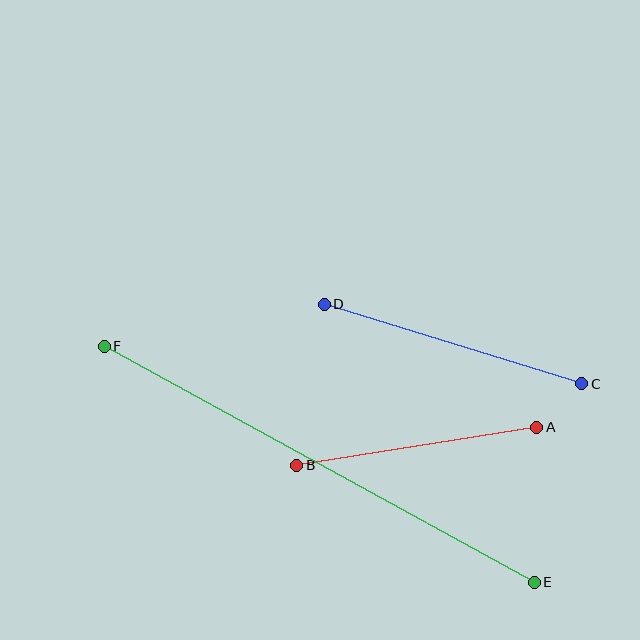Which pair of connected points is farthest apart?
Points E and F are farthest apart.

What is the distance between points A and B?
The distance is approximately 243 pixels.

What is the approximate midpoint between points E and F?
The midpoint is at approximately (319, 464) pixels.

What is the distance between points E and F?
The distance is approximately 490 pixels.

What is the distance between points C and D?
The distance is approximately 270 pixels.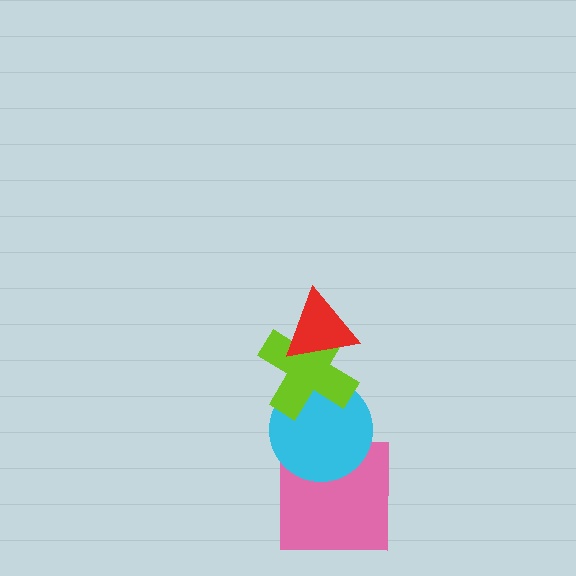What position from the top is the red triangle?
The red triangle is 1st from the top.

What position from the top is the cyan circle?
The cyan circle is 3rd from the top.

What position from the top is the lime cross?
The lime cross is 2nd from the top.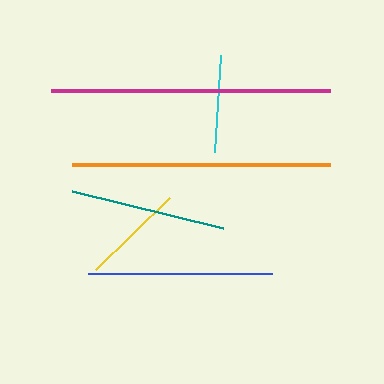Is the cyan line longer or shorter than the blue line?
The blue line is longer than the cyan line.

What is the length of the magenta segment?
The magenta segment is approximately 279 pixels long.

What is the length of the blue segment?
The blue segment is approximately 184 pixels long.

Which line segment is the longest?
The magenta line is the longest at approximately 279 pixels.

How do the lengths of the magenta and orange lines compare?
The magenta and orange lines are approximately the same length.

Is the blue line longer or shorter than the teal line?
The blue line is longer than the teal line.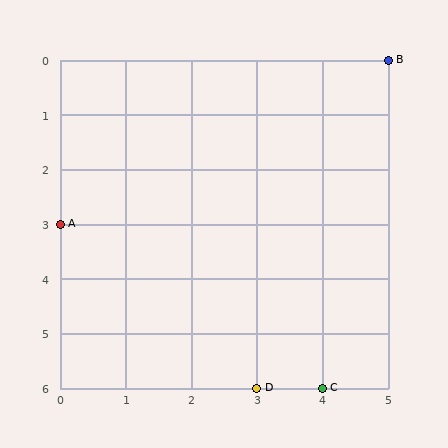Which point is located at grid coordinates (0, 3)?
Point A is at (0, 3).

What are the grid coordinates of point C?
Point C is at grid coordinates (4, 6).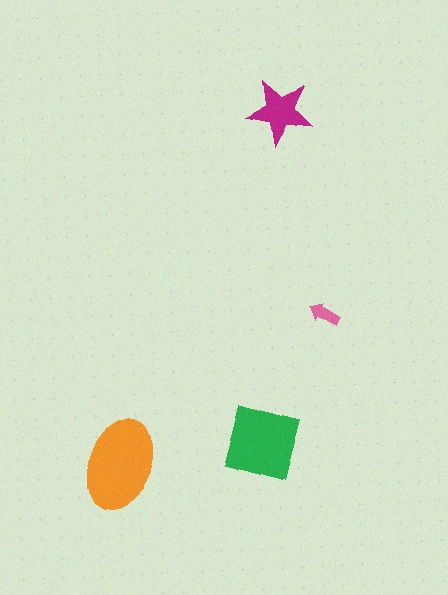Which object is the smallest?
The pink arrow.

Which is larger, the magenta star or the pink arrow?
The magenta star.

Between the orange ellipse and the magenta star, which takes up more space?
The orange ellipse.